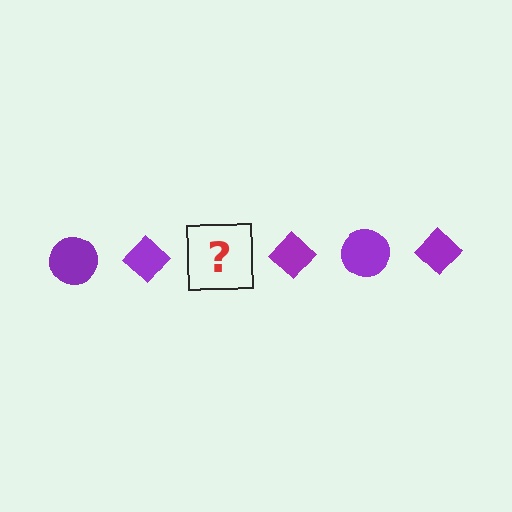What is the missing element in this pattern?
The missing element is a purple circle.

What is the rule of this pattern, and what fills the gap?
The rule is that the pattern cycles through circle, diamond shapes in purple. The gap should be filled with a purple circle.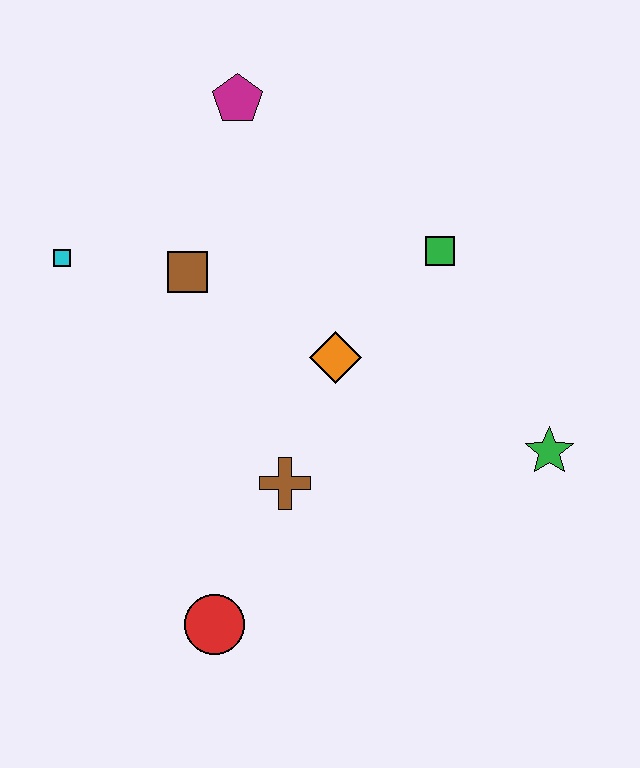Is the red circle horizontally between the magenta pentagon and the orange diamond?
No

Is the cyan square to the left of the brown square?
Yes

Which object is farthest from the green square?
The red circle is farthest from the green square.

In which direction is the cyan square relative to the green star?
The cyan square is to the left of the green star.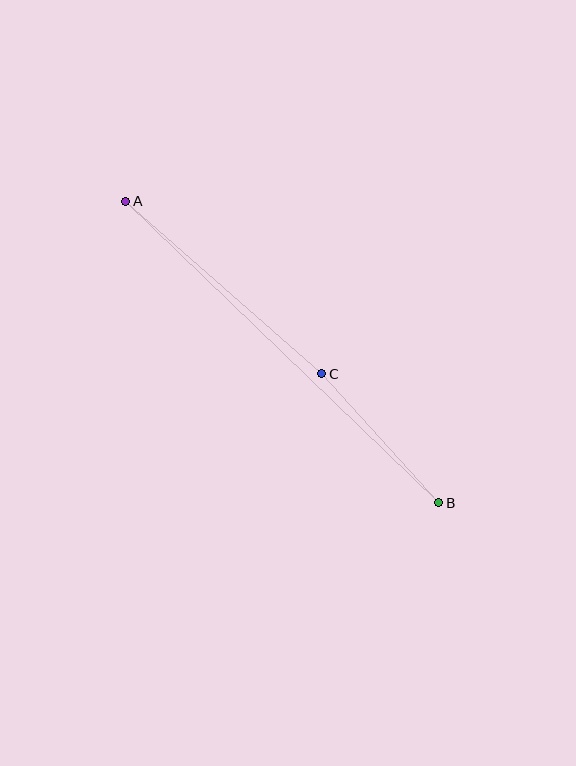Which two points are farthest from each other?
Points A and B are farthest from each other.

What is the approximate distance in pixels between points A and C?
The distance between A and C is approximately 261 pixels.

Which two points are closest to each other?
Points B and C are closest to each other.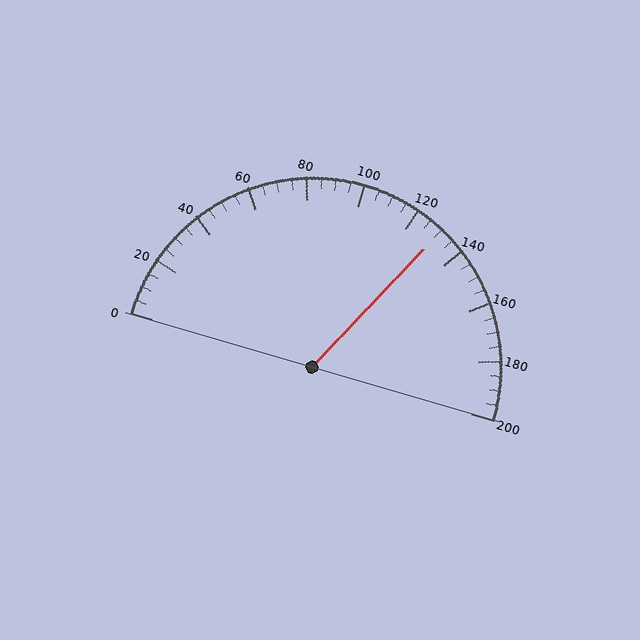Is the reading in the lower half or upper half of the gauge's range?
The reading is in the upper half of the range (0 to 200).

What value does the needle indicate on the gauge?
The needle indicates approximately 130.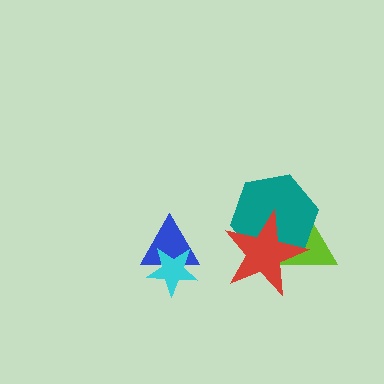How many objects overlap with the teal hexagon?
2 objects overlap with the teal hexagon.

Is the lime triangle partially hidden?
Yes, it is partially covered by another shape.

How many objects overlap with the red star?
2 objects overlap with the red star.